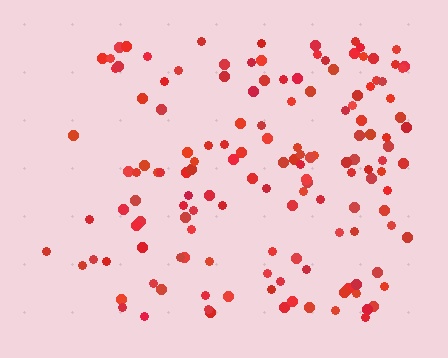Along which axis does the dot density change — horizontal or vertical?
Horizontal.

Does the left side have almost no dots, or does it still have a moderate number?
Still a moderate number, just noticeably fewer than the right.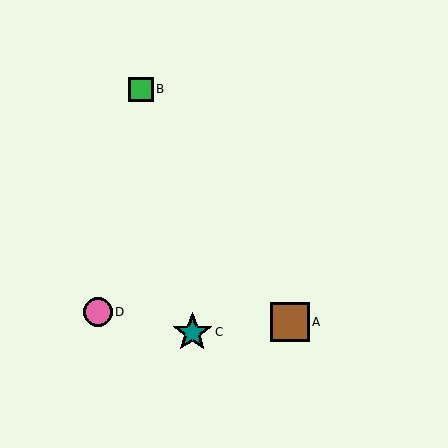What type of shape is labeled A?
Shape A is a brown square.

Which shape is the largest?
The teal star (labeled C) is the largest.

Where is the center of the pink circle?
The center of the pink circle is at (98, 312).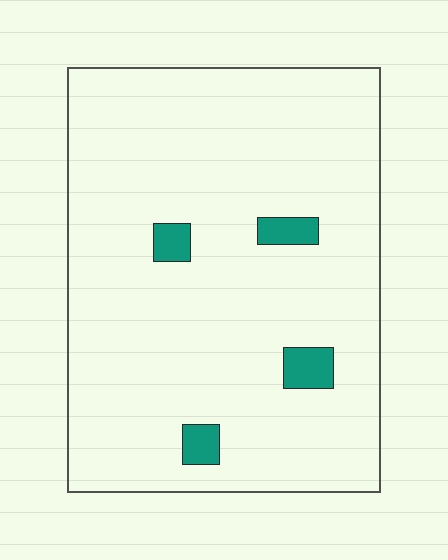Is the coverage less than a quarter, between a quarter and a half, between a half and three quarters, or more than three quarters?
Less than a quarter.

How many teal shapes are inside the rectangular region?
4.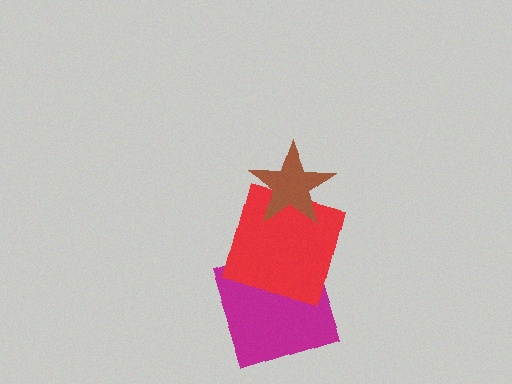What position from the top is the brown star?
The brown star is 1st from the top.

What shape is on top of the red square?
The brown star is on top of the red square.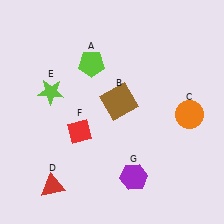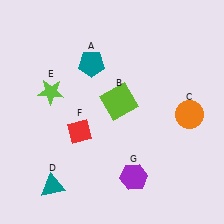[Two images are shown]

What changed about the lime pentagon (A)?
In Image 1, A is lime. In Image 2, it changed to teal.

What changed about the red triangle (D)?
In Image 1, D is red. In Image 2, it changed to teal.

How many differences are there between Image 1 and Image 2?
There are 3 differences between the two images.